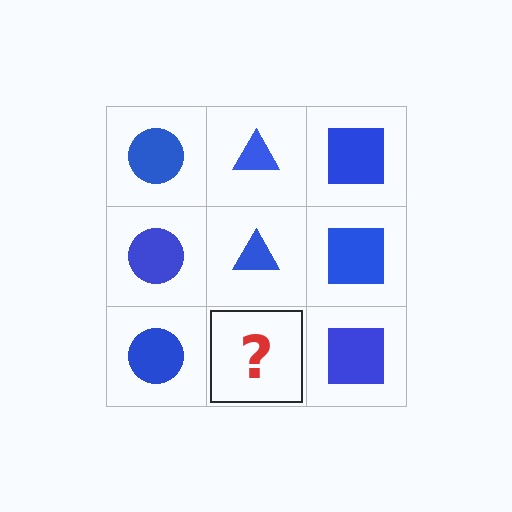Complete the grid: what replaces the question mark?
The question mark should be replaced with a blue triangle.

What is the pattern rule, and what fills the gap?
The rule is that each column has a consistent shape. The gap should be filled with a blue triangle.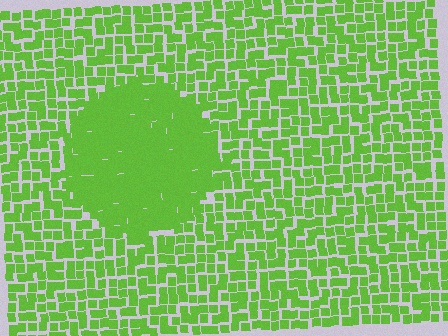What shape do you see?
I see a circle.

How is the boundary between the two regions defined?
The boundary is defined by a change in element density (approximately 1.9x ratio). All elements are the same color, size, and shape.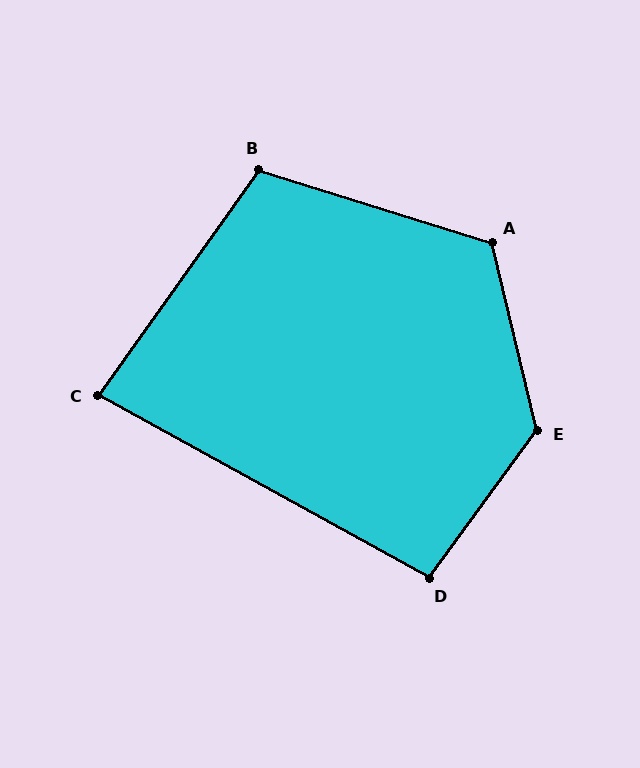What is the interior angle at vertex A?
Approximately 121 degrees (obtuse).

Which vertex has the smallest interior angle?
C, at approximately 83 degrees.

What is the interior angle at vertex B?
Approximately 108 degrees (obtuse).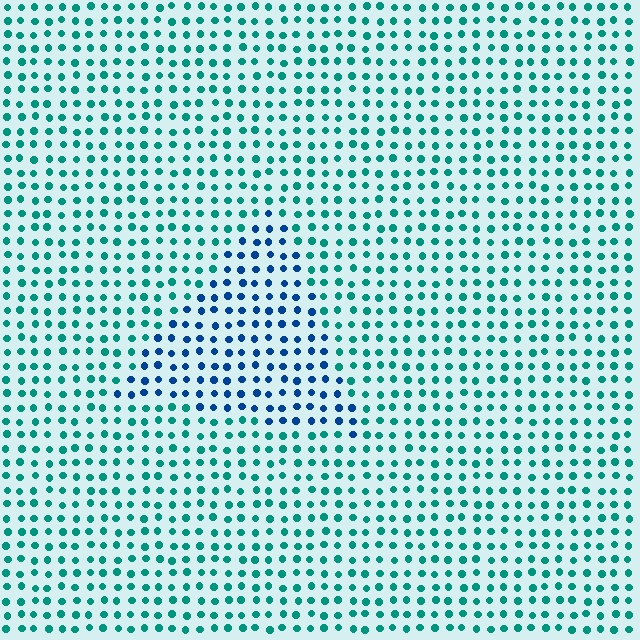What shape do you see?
I see a triangle.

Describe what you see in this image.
The image is filled with small teal elements in a uniform arrangement. A triangle-shaped region is visible where the elements are tinted to a slightly different hue, forming a subtle color boundary.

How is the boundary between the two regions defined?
The boundary is defined purely by a slight shift in hue (about 43 degrees). Spacing, size, and orientation are identical on both sides.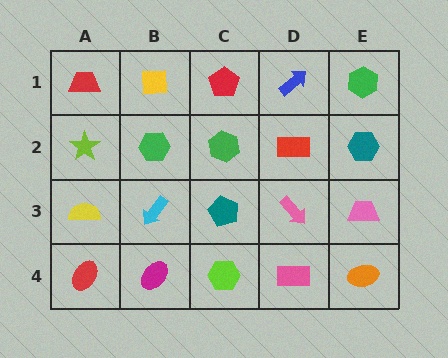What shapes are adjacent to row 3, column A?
A lime star (row 2, column A), a red ellipse (row 4, column A), a cyan arrow (row 3, column B).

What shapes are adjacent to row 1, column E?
A teal hexagon (row 2, column E), a blue arrow (row 1, column D).